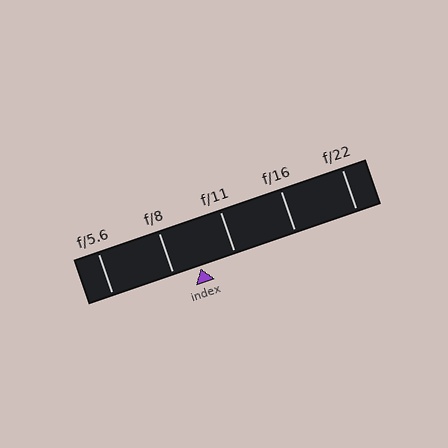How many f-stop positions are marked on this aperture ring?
There are 5 f-stop positions marked.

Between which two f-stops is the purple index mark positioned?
The index mark is between f/8 and f/11.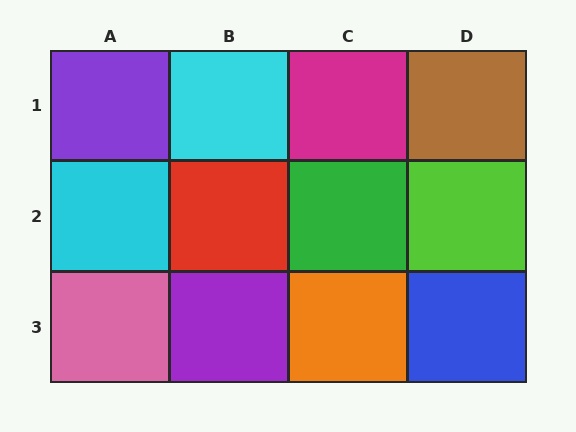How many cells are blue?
1 cell is blue.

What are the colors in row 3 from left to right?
Pink, purple, orange, blue.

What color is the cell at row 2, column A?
Cyan.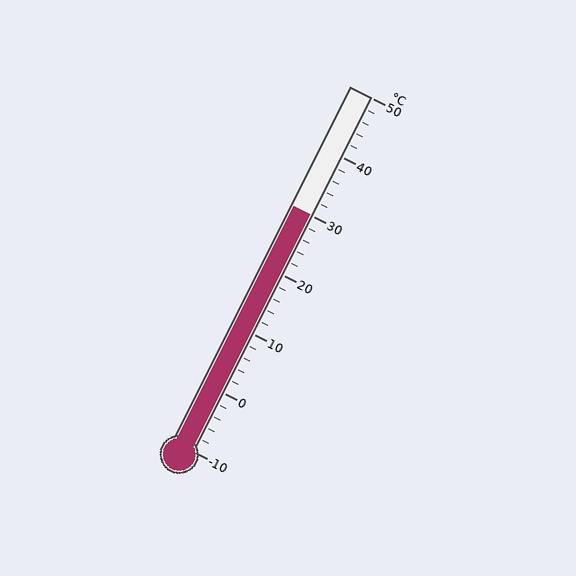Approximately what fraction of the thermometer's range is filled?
The thermometer is filled to approximately 65% of its range.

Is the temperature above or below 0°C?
The temperature is above 0°C.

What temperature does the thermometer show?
The thermometer shows approximately 30°C.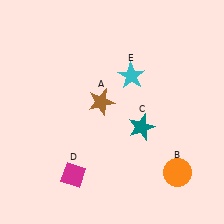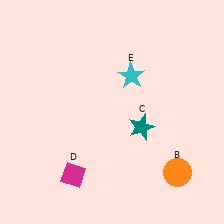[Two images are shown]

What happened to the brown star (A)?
The brown star (A) was removed in Image 2. It was in the top-left area of Image 1.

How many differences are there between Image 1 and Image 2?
There is 1 difference between the two images.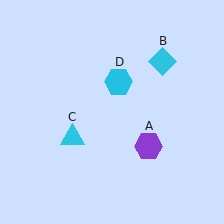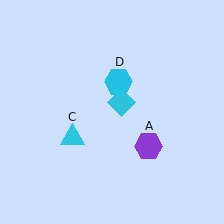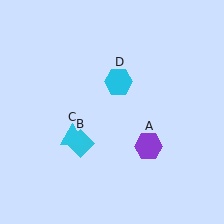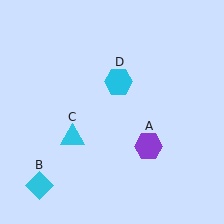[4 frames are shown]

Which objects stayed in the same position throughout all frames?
Purple hexagon (object A) and cyan triangle (object C) and cyan hexagon (object D) remained stationary.